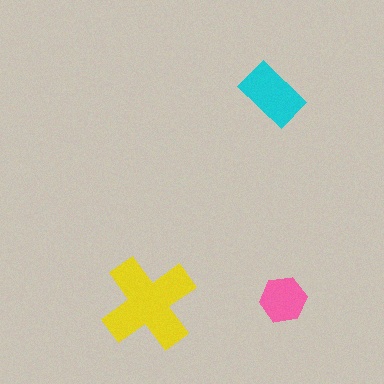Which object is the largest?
The yellow cross.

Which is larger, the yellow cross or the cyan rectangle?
The yellow cross.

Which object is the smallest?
The pink hexagon.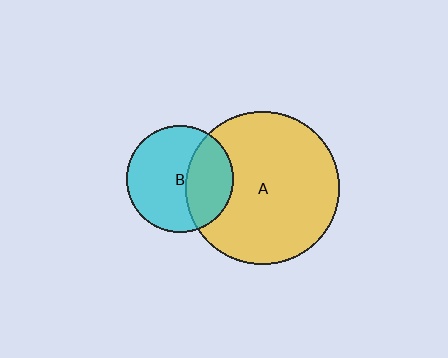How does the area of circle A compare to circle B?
Approximately 2.1 times.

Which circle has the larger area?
Circle A (yellow).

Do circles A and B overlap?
Yes.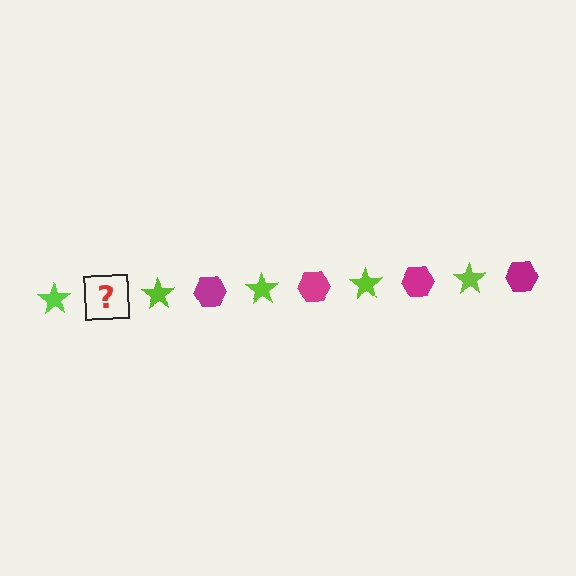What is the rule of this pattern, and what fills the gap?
The rule is that the pattern alternates between lime star and magenta hexagon. The gap should be filled with a magenta hexagon.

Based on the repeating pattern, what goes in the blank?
The blank should be a magenta hexagon.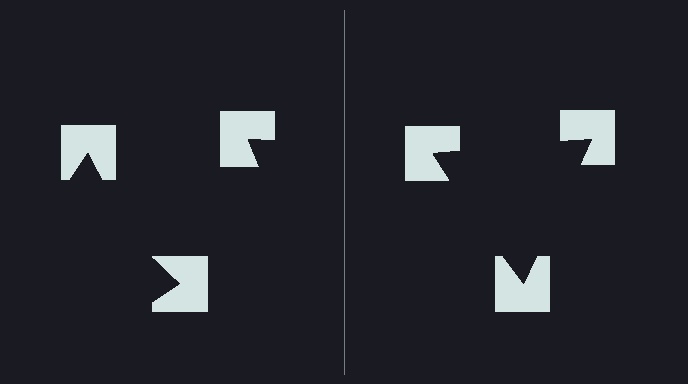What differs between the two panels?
The notched squares are positioned identically on both sides; only the wedge orientations differ. On the right they align to a triangle; on the left they are misaligned.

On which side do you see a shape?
An illusory triangle appears on the right side. On the left side the wedge cuts are rotated, so no coherent shape forms.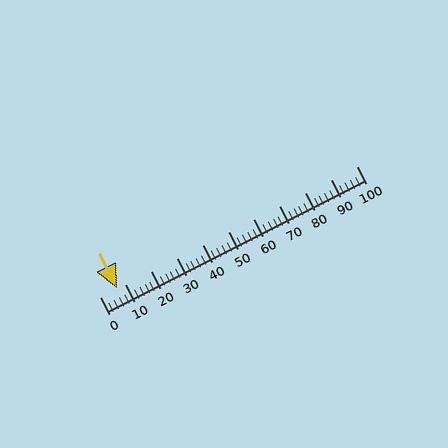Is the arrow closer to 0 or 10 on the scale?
The arrow is closer to 10.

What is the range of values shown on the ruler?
The ruler shows values from 0 to 100.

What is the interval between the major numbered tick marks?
The major tick marks are spaced 10 units apart.